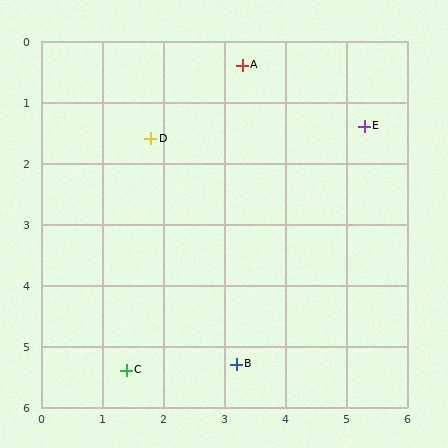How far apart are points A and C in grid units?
Points A and C are about 5.3 grid units apart.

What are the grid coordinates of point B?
Point B is at approximately (3.2, 5.3).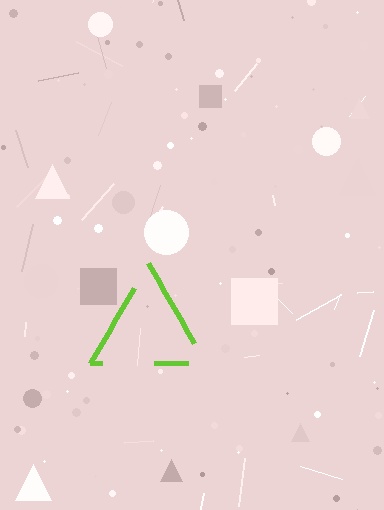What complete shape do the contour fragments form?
The contour fragments form a triangle.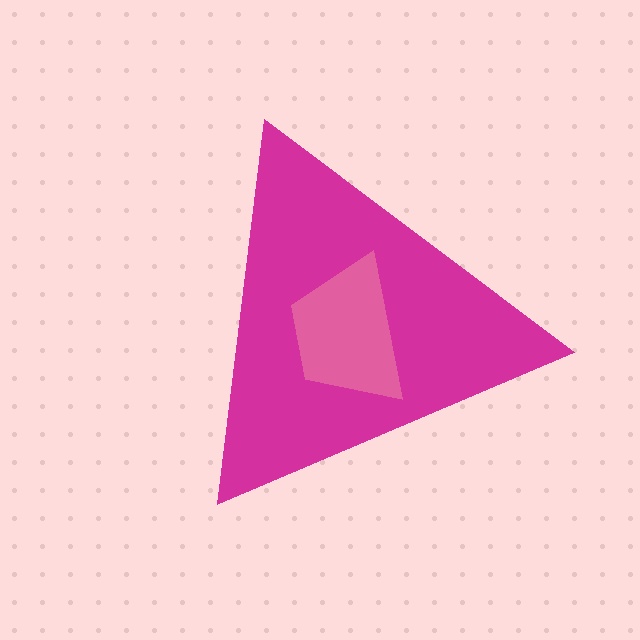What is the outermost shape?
The magenta triangle.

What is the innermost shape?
The pink trapezoid.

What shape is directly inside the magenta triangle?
The pink trapezoid.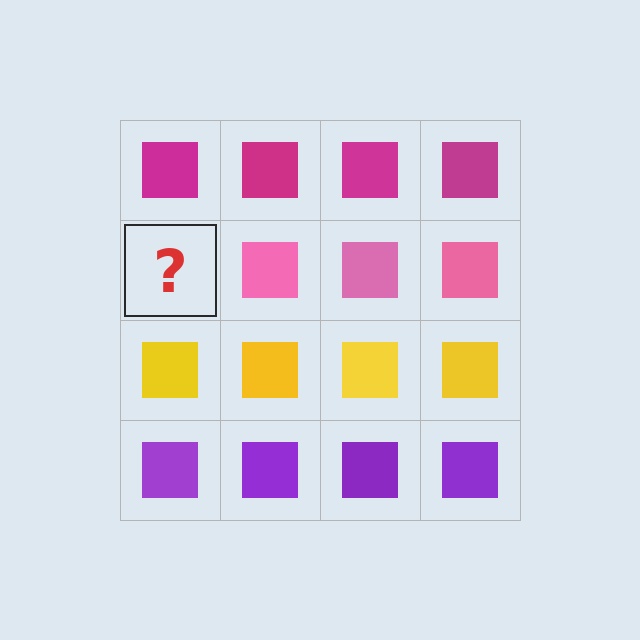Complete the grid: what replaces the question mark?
The question mark should be replaced with a pink square.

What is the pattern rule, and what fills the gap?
The rule is that each row has a consistent color. The gap should be filled with a pink square.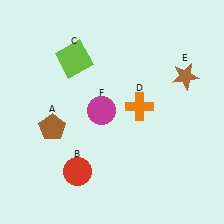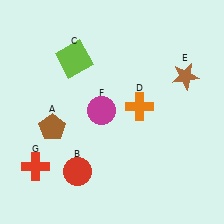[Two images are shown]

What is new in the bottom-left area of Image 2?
A red cross (G) was added in the bottom-left area of Image 2.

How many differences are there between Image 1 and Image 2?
There is 1 difference between the two images.